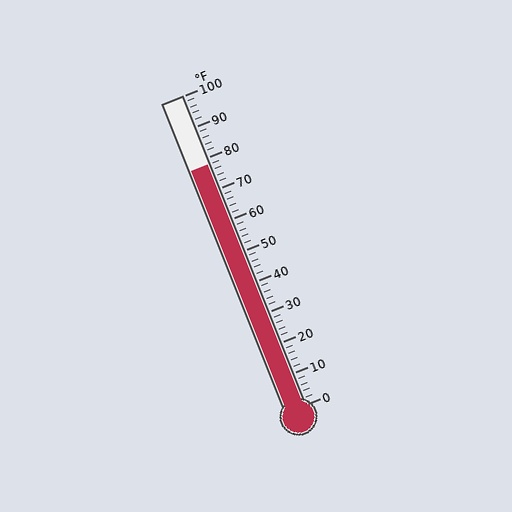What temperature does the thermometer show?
The thermometer shows approximately 78°F.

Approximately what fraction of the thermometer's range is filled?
The thermometer is filled to approximately 80% of its range.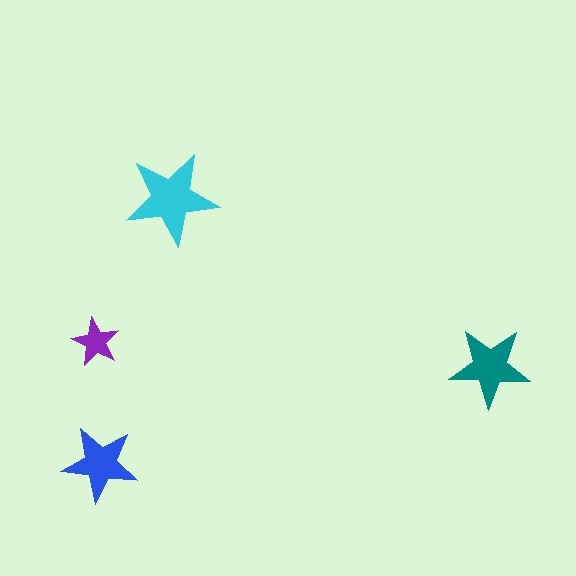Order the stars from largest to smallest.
the cyan one, the teal one, the blue one, the purple one.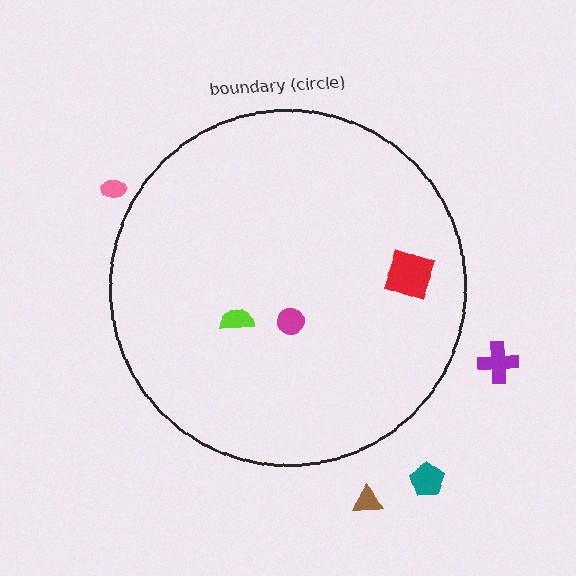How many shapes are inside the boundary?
3 inside, 4 outside.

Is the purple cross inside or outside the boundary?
Outside.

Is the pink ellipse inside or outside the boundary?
Outside.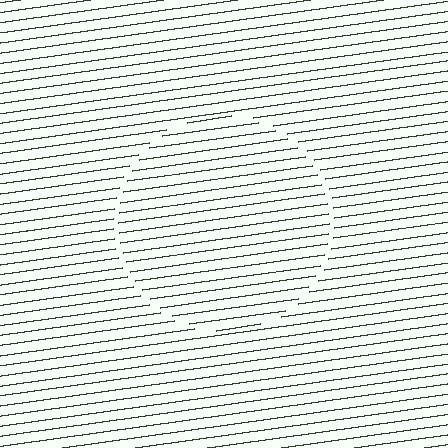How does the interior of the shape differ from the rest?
The interior of the shape contains the same grating, shifted by half a period — the contour is defined by the phase discontinuity where line-ends from the inner and outer gratings abut.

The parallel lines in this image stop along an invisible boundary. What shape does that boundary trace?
An illusory circle. The interior of the shape contains the same grating, shifted by half a period — the contour is defined by the phase discontinuity where line-ends from the inner and outer gratings abut.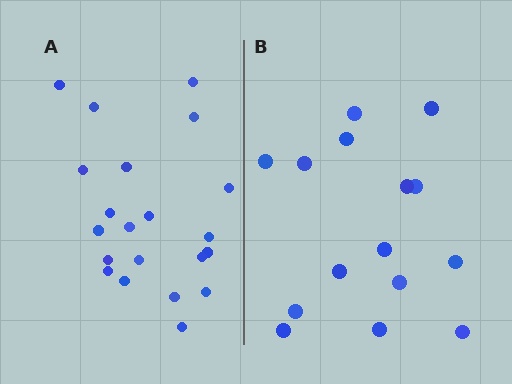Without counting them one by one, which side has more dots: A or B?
Region A (the left region) has more dots.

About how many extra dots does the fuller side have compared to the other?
Region A has about 6 more dots than region B.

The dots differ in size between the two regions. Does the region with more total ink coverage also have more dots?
No. Region B has more total ink coverage because its dots are larger, but region A actually contains more individual dots. Total area can be misleading — the number of items is what matters here.